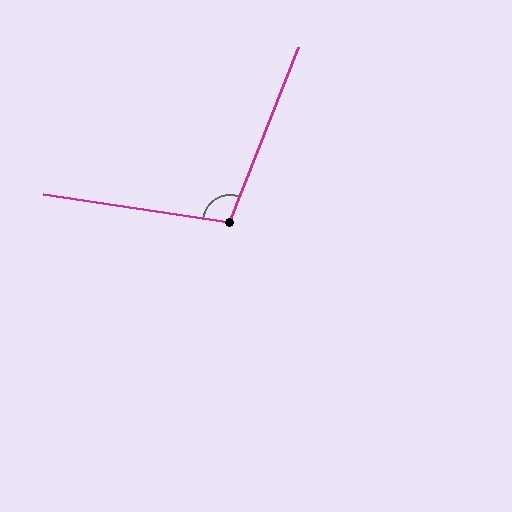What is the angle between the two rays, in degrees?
Approximately 103 degrees.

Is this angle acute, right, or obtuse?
It is obtuse.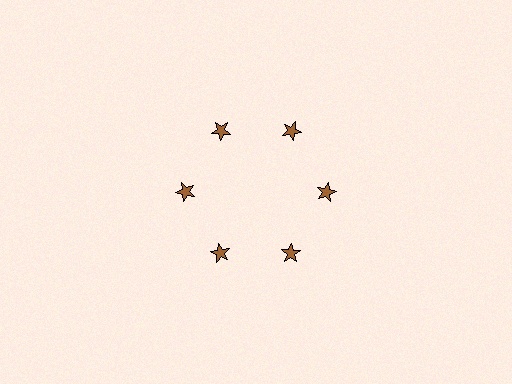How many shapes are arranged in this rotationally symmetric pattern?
There are 6 shapes, arranged in 6 groups of 1.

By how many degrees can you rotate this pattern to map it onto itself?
The pattern maps onto itself every 60 degrees of rotation.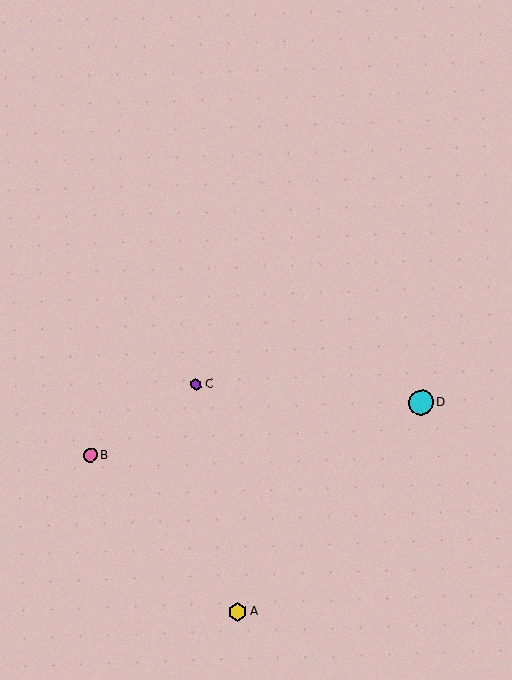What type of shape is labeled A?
Shape A is a yellow hexagon.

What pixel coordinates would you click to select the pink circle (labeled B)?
Click at (90, 455) to select the pink circle B.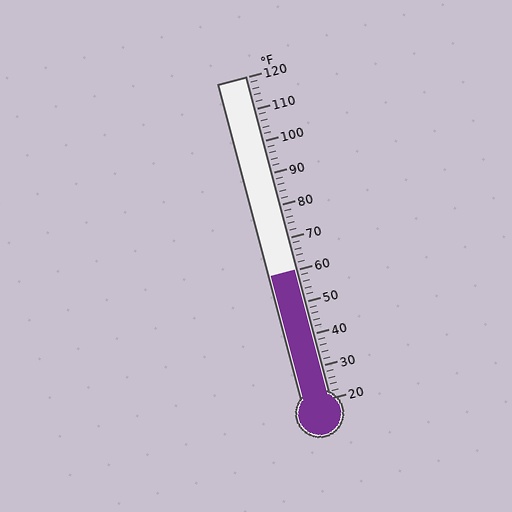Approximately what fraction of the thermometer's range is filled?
The thermometer is filled to approximately 40% of its range.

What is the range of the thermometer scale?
The thermometer scale ranges from 20°F to 120°F.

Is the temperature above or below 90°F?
The temperature is below 90°F.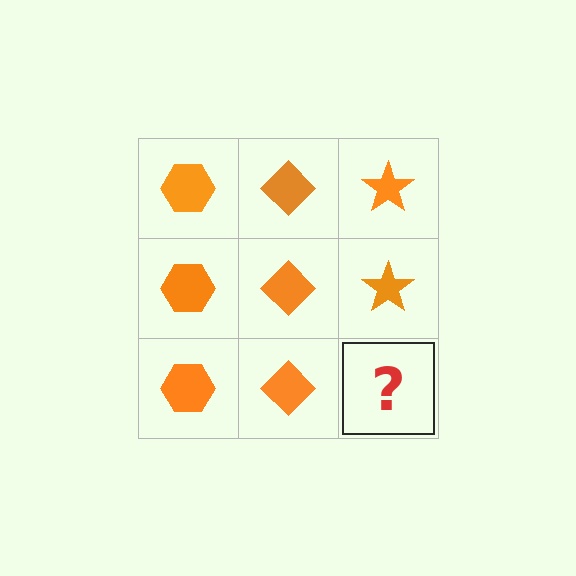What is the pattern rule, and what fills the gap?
The rule is that each column has a consistent shape. The gap should be filled with an orange star.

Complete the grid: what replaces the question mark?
The question mark should be replaced with an orange star.